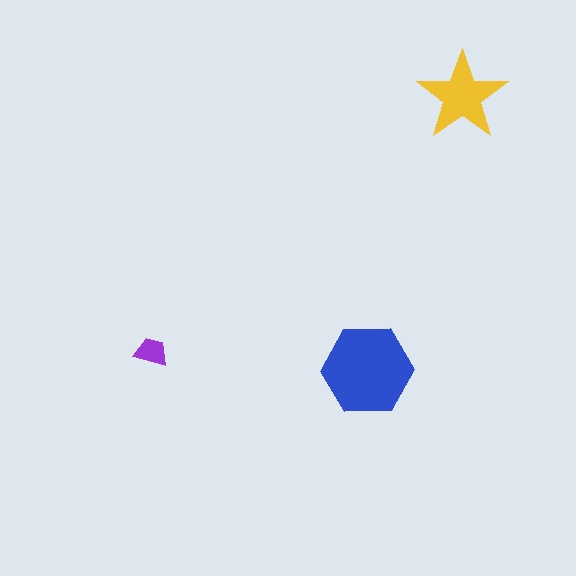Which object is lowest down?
The blue hexagon is bottommost.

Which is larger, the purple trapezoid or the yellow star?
The yellow star.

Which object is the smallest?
The purple trapezoid.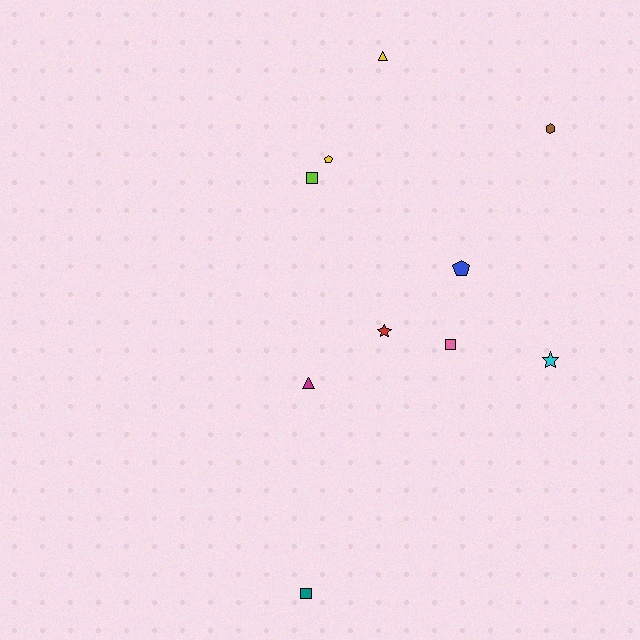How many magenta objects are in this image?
There is 1 magenta object.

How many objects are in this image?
There are 10 objects.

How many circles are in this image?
There are no circles.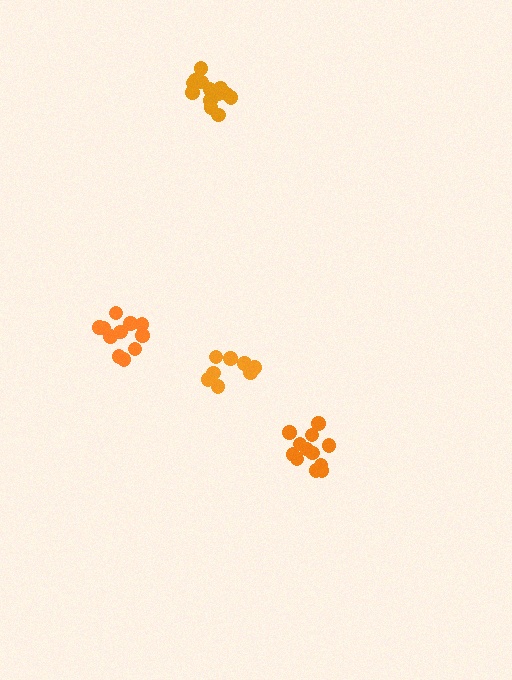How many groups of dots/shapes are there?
There are 4 groups.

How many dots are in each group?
Group 1: 9 dots, Group 2: 11 dots, Group 3: 12 dots, Group 4: 13 dots (45 total).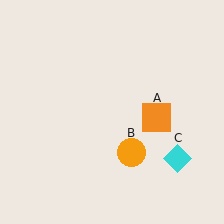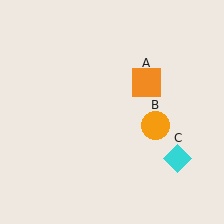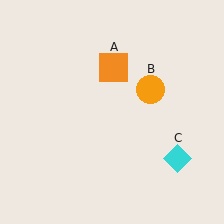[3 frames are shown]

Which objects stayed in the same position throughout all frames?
Cyan diamond (object C) remained stationary.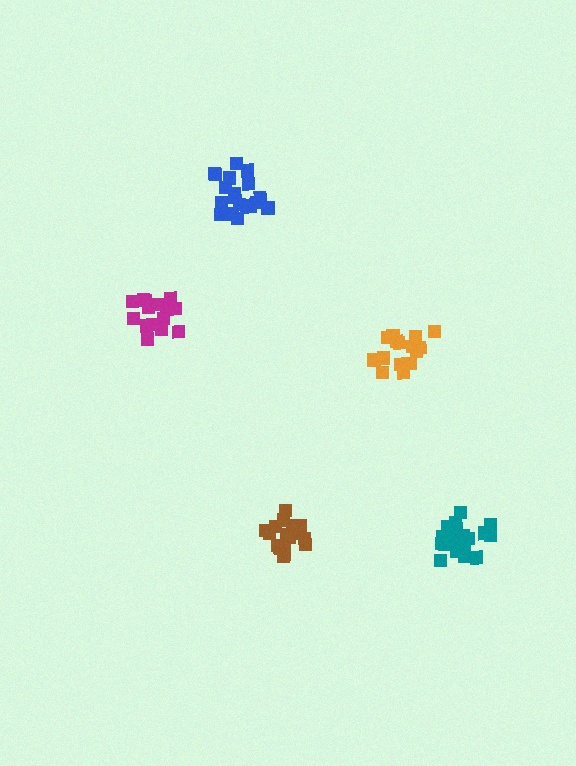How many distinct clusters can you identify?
There are 5 distinct clusters.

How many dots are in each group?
Group 1: 16 dots, Group 2: 20 dots, Group 3: 19 dots, Group 4: 20 dots, Group 5: 15 dots (90 total).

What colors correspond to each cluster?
The clusters are colored: orange, teal, brown, blue, magenta.